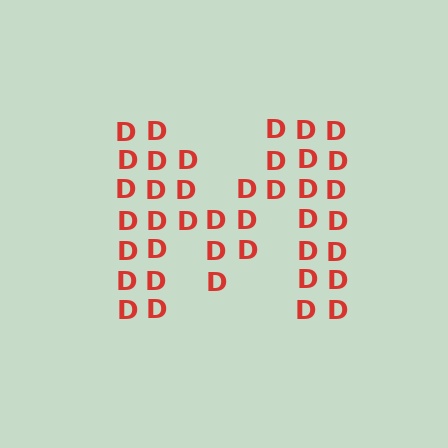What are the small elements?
The small elements are letter D's.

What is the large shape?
The large shape is the letter M.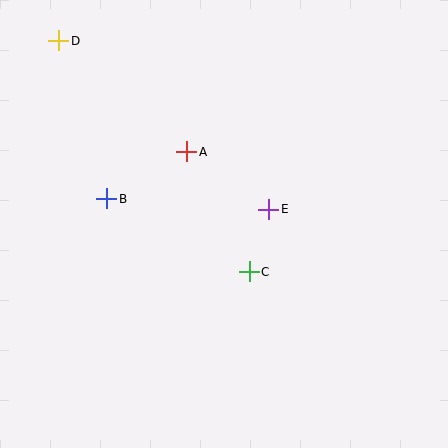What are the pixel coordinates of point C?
Point C is at (249, 272).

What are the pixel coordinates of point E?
Point E is at (269, 209).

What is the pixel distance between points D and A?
The distance between D and A is 169 pixels.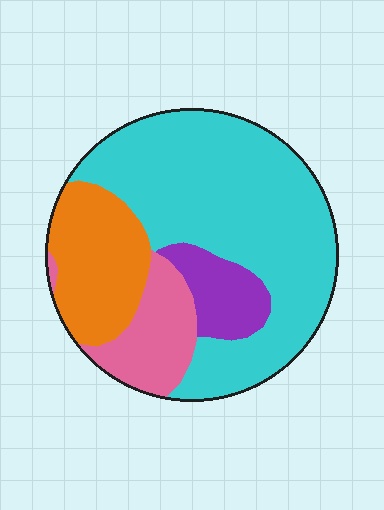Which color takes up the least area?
Purple, at roughly 10%.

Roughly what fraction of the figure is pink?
Pink takes up about one eighth (1/8) of the figure.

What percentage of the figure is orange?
Orange takes up less than a quarter of the figure.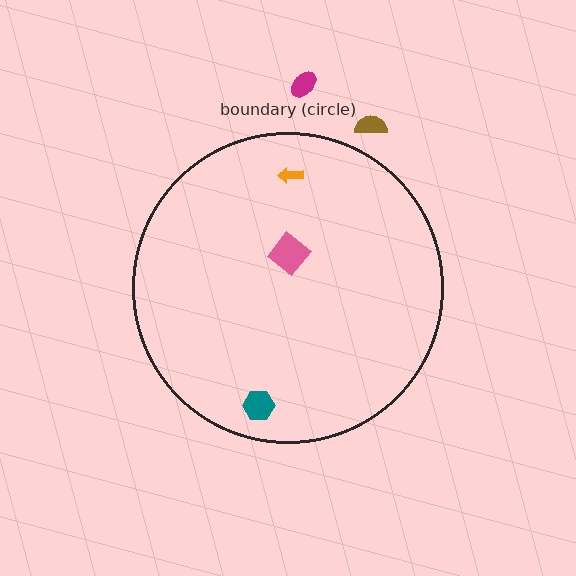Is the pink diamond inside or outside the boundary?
Inside.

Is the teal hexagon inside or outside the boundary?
Inside.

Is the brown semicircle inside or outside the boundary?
Outside.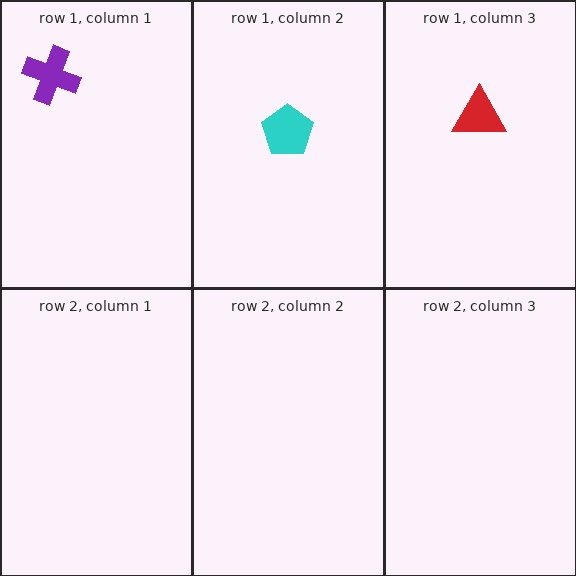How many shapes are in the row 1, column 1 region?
1.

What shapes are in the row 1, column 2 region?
The cyan pentagon.